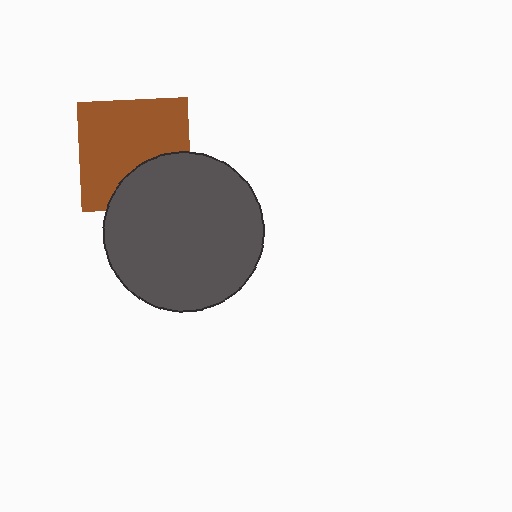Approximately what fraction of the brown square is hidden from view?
Roughly 30% of the brown square is hidden behind the dark gray circle.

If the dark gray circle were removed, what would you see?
You would see the complete brown square.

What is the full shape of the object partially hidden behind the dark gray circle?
The partially hidden object is a brown square.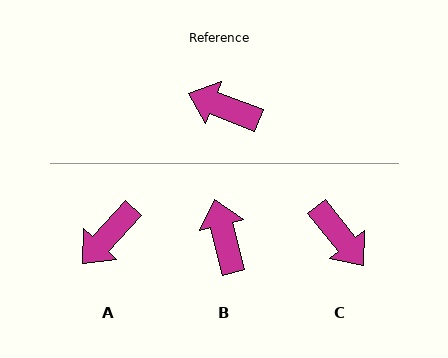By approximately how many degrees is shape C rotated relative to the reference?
Approximately 150 degrees counter-clockwise.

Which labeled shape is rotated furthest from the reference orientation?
C, about 150 degrees away.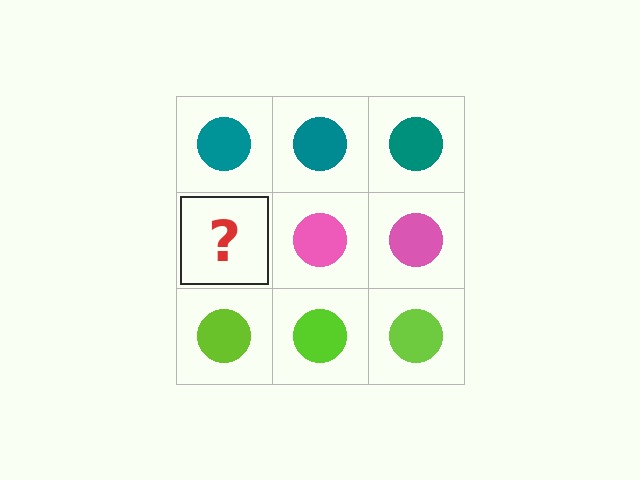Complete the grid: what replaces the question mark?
The question mark should be replaced with a pink circle.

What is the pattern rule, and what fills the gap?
The rule is that each row has a consistent color. The gap should be filled with a pink circle.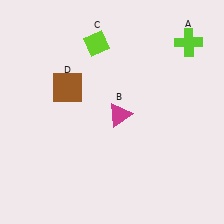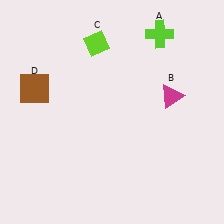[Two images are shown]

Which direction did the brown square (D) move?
The brown square (D) moved left.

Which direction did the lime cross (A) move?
The lime cross (A) moved left.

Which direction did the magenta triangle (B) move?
The magenta triangle (B) moved right.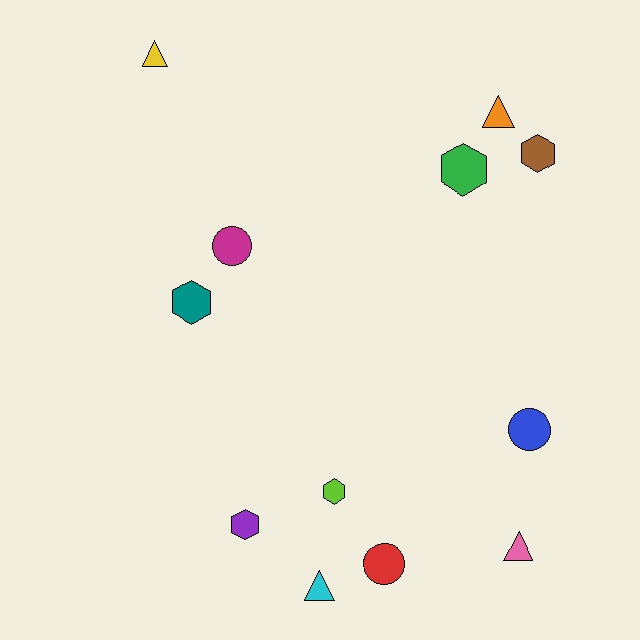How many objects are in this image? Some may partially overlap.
There are 12 objects.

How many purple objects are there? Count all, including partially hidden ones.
There is 1 purple object.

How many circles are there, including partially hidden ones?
There are 3 circles.